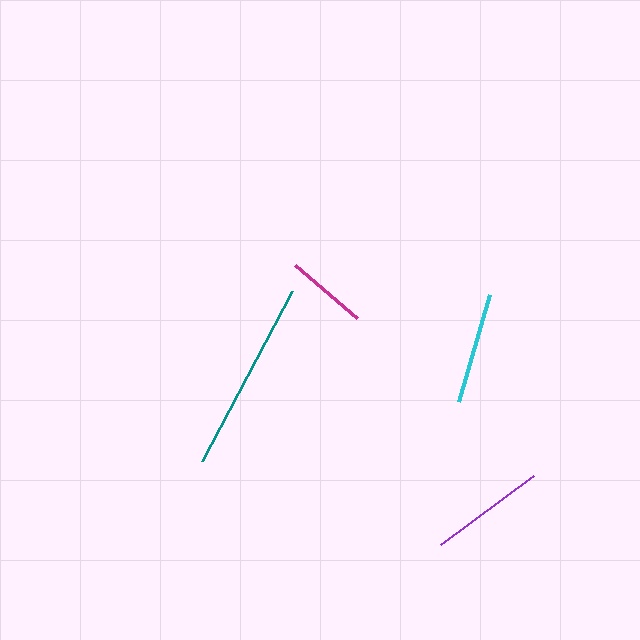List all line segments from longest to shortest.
From longest to shortest: teal, purple, cyan, magenta.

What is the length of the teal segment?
The teal segment is approximately 192 pixels long.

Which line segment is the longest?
The teal line is the longest at approximately 192 pixels.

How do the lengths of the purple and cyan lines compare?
The purple and cyan lines are approximately the same length.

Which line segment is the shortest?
The magenta line is the shortest at approximately 82 pixels.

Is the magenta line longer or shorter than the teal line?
The teal line is longer than the magenta line.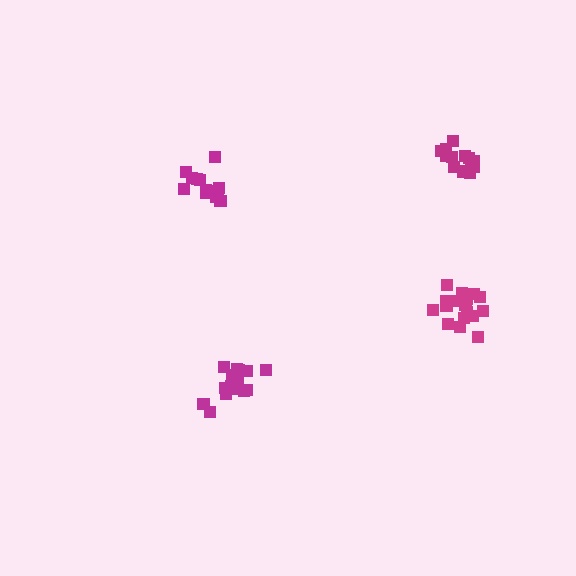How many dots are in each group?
Group 1: 13 dots, Group 2: 17 dots, Group 3: 17 dots, Group 4: 13 dots (60 total).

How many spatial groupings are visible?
There are 4 spatial groupings.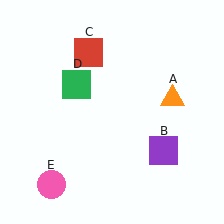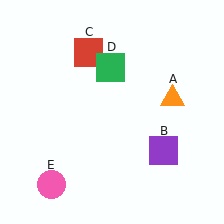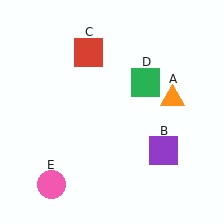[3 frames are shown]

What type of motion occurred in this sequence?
The green square (object D) rotated clockwise around the center of the scene.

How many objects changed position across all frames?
1 object changed position: green square (object D).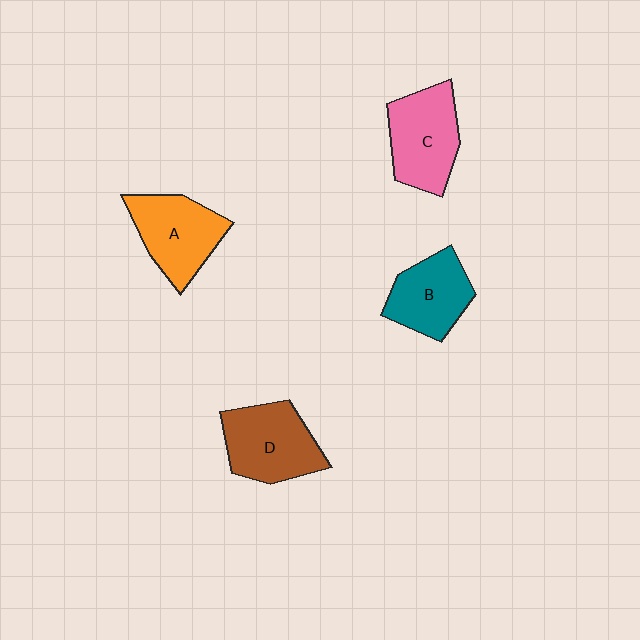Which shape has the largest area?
Shape D (brown).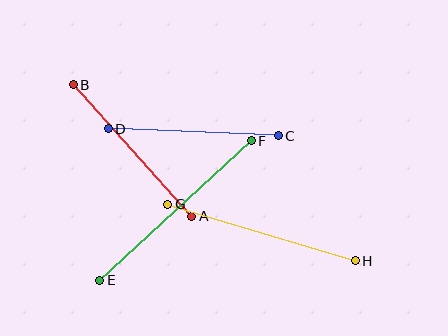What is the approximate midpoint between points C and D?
The midpoint is at approximately (193, 132) pixels.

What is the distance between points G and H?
The distance is approximately 196 pixels.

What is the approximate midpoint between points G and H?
The midpoint is at approximately (261, 232) pixels.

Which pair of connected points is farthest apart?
Points E and F are farthest apart.